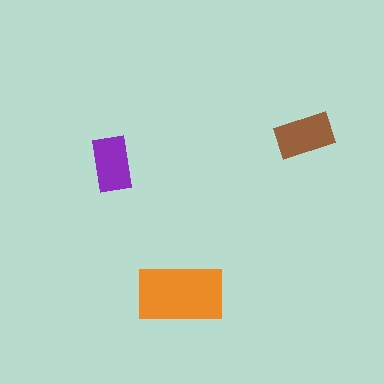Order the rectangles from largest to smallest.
the orange one, the brown one, the purple one.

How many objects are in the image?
There are 3 objects in the image.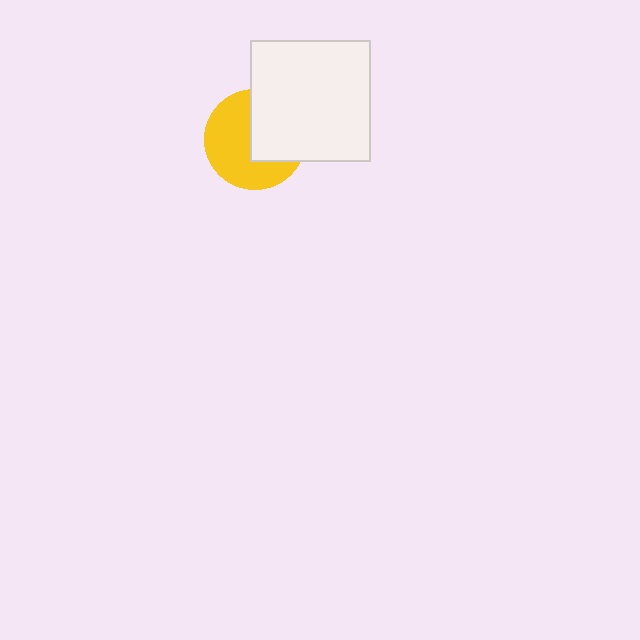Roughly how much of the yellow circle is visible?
About half of it is visible (roughly 57%).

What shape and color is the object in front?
The object in front is a white square.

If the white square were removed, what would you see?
You would see the complete yellow circle.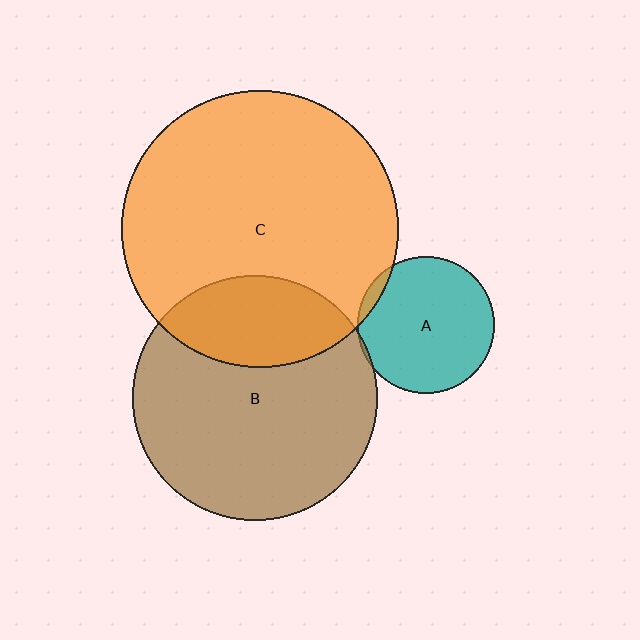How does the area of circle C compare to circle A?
Approximately 4.1 times.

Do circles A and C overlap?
Yes.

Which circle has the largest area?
Circle C (orange).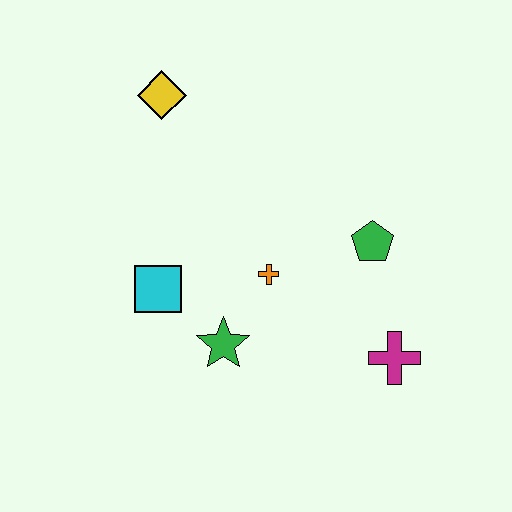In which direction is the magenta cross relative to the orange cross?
The magenta cross is to the right of the orange cross.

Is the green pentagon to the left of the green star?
No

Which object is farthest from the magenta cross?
The yellow diamond is farthest from the magenta cross.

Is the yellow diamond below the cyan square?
No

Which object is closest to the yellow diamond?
The cyan square is closest to the yellow diamond.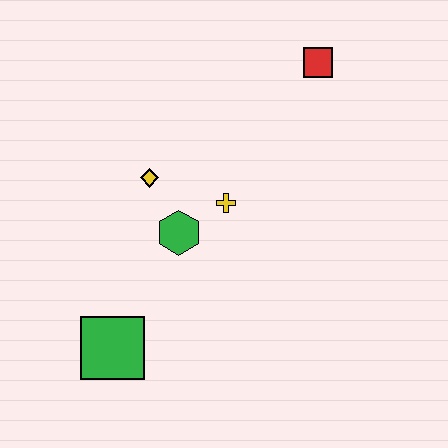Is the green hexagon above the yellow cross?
No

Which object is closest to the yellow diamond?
The green hexagon is closest to the yellow diamond.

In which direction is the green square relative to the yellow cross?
The green square is below the yellow cross.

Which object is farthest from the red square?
The green square is farthest from the red square.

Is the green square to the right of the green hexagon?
No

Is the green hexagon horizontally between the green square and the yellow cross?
Yes